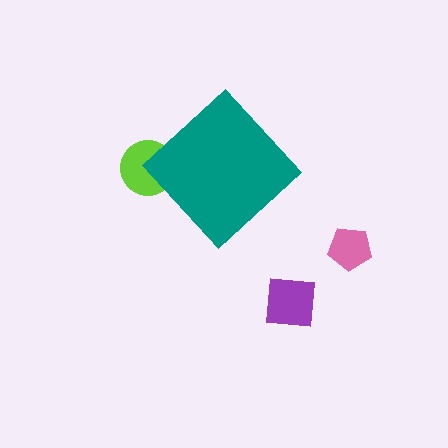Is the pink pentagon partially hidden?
No, the pink pentagon is fully visible.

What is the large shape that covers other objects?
A teal diamond.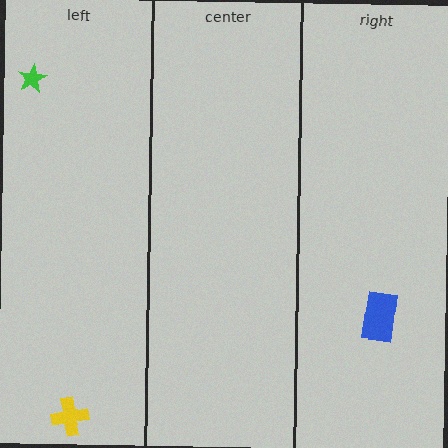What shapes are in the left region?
The yellow cross, the green star.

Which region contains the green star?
The left region.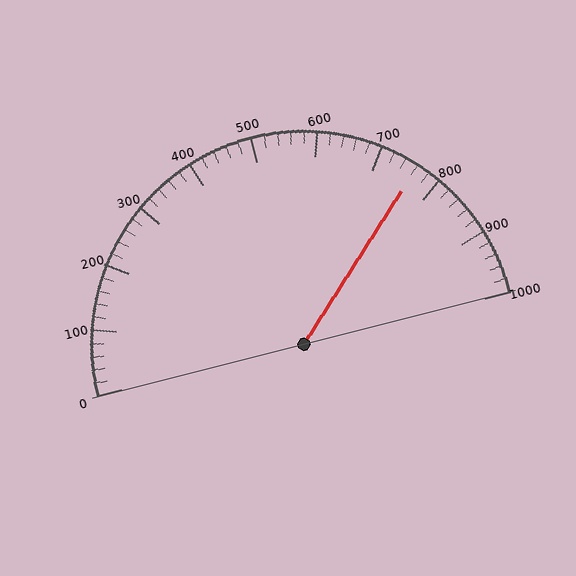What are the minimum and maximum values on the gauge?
The gauge ranges from 0 to 1000.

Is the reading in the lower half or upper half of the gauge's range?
The reading is in the upper half of the range (0 to 1000).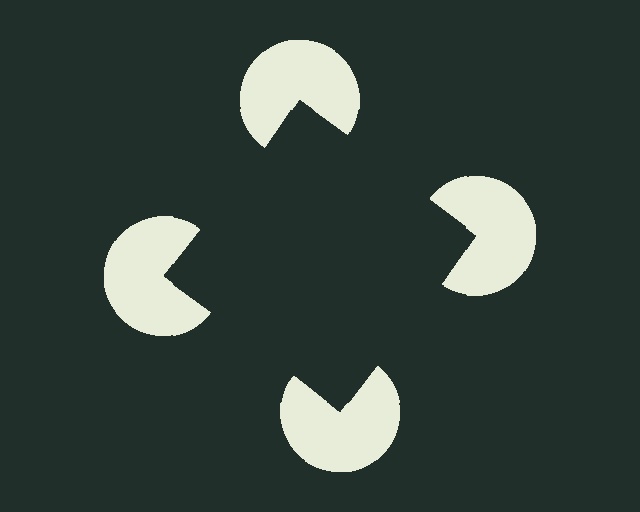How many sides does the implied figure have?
4 sides.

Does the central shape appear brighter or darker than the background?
It typically appears slightly darker than the background, even though no actual brightness change is drawn.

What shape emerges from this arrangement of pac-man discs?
An illusory square — its edges are inferred from the aligned wedge cuts in the pac-man discs, not physically drawn.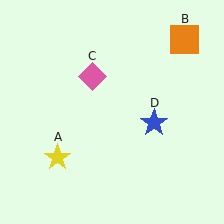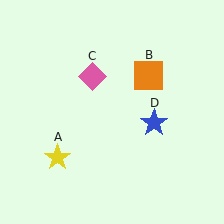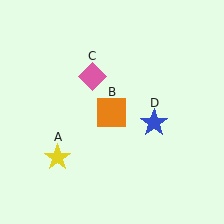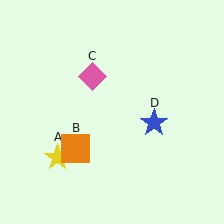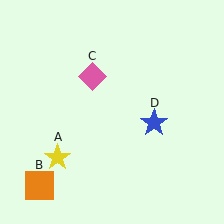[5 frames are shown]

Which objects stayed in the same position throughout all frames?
Yellow star (object A) and pink diamond (object C) and blue star (object D) remained stationary.